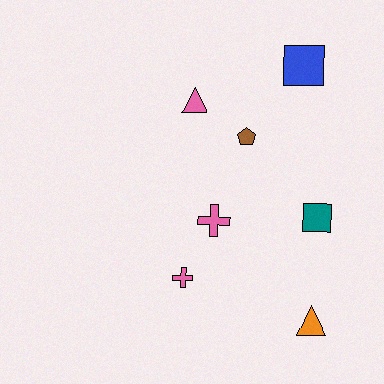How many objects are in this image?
There are 7 objects.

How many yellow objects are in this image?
There are no yellow objects.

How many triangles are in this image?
There are 2 triangles.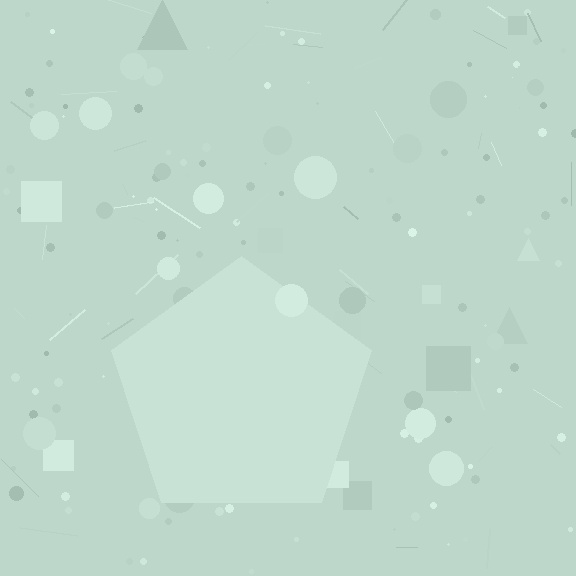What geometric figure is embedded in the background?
A pentagon is embedded in the background.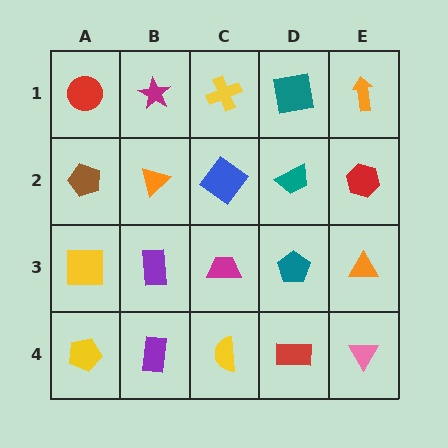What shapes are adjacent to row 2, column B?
A magenta star (row 1, column B), a purple rectangle (row 3, column B), a brown pentagon (row 2, column A), a blue diamond (row 2, column C).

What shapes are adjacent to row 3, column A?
A brown pentagon (row 2, column A), a yellow pentagon (row 4, column A), a purple rectangle (row 3, column B).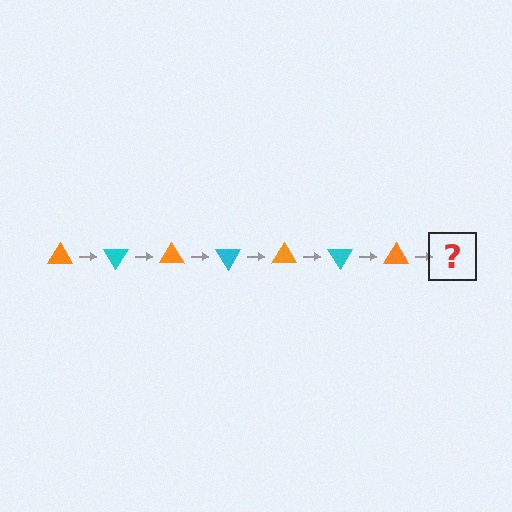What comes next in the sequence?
The next element should be a cyan triangle, rotated 420 degrees from the start.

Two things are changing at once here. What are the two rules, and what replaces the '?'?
The two rules are that it rotates 60 degrees each step and the color cycles through orange and cyan. The '?' should be a cyan triangle, rotated 420 degrees from the start.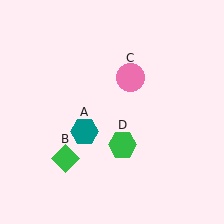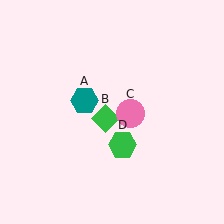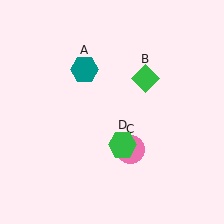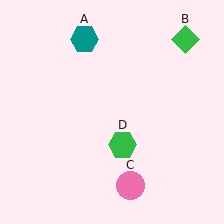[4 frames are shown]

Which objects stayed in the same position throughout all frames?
Green hexagon (object D) remained stationary.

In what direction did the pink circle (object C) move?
The pink circle (object C) moved down.